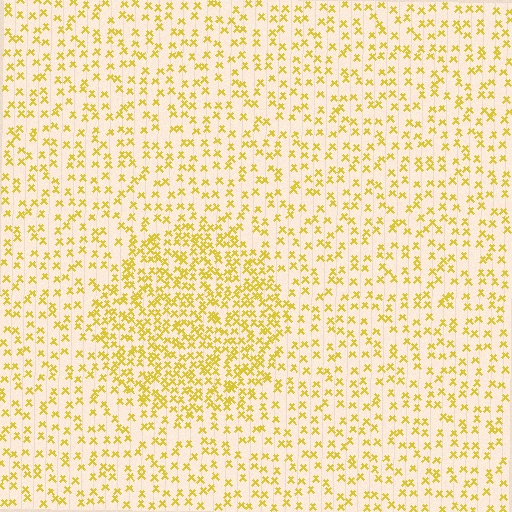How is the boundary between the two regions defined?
The boundary is defined by a change in element density (approximately 2.1x ratio). All elements are the same color, size, and shape.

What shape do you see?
I see a circle.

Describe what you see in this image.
The image contains small yellow elements arranged at two different densities. A circle-shaped region is visible where the elements are more densely packed than the surrounding area.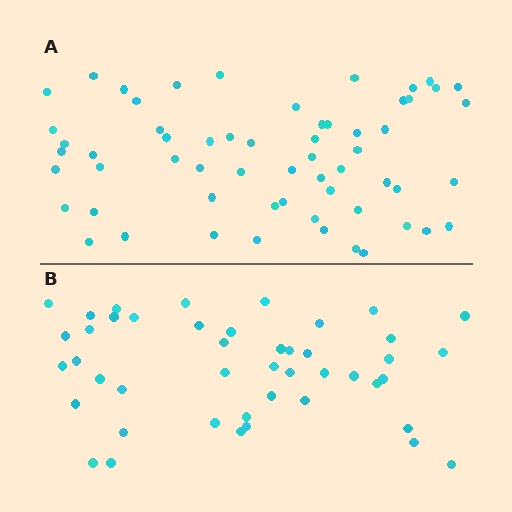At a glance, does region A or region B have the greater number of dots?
Region A (the top region) has more dots.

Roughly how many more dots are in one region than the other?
Region A has approximately 15 more dots than region B.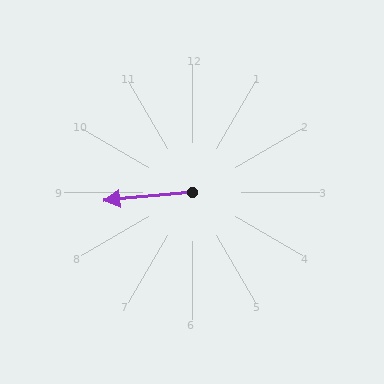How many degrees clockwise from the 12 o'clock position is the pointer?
Approximately 265 degrees.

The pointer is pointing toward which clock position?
Roughly 9 o'clock.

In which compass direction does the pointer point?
West.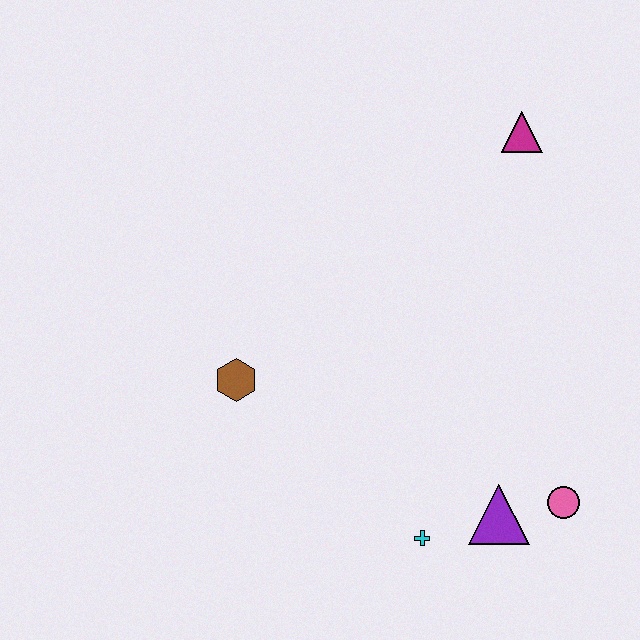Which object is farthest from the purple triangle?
The magenta triangle is farthest from the purple triangle.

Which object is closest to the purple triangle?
The pink circle is closest to the purple triangle.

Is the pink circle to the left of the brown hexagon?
No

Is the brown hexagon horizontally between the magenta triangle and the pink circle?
No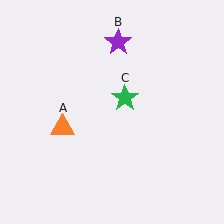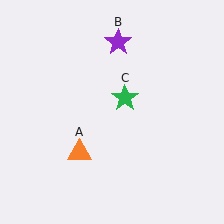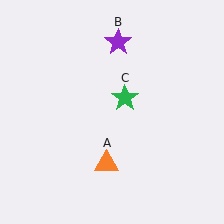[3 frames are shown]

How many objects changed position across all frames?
1 object changed position: orange triangle (object A).